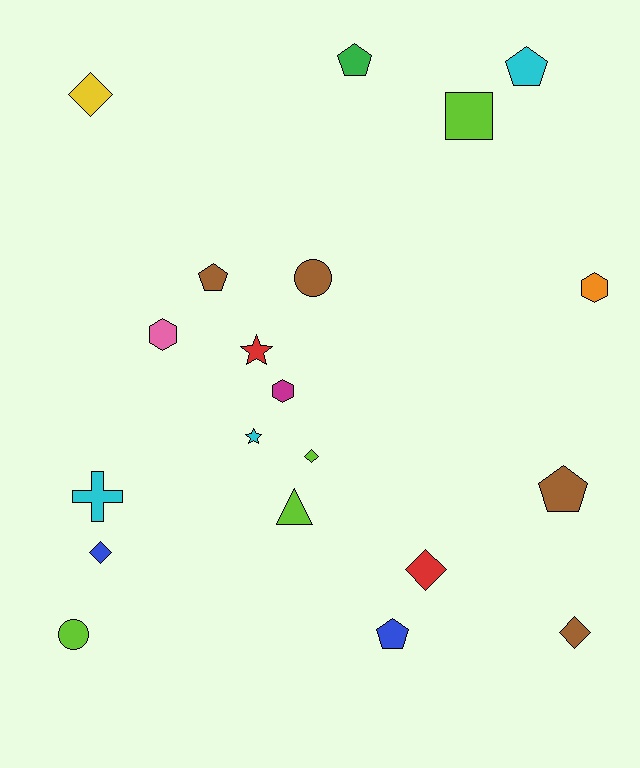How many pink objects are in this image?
There is 1 pink object.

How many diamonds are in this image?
There are 5 diamonds.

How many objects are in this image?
There are 20 objects.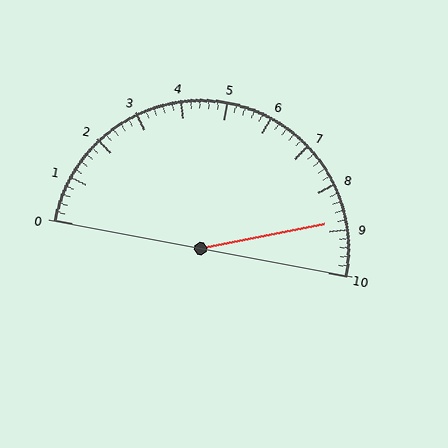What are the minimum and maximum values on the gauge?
The gauge ranges from 0 to 10.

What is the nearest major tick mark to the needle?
The nearest major tick mark is 9.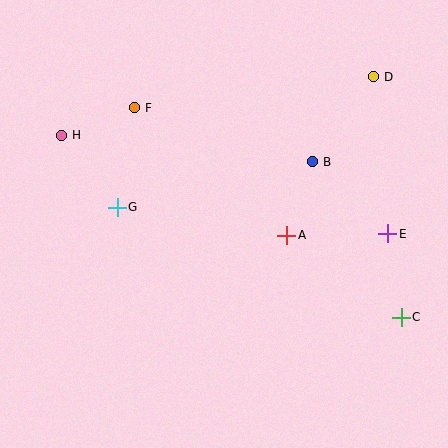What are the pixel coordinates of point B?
Point B is at (312, 162).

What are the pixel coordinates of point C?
Point C is at (401, 317).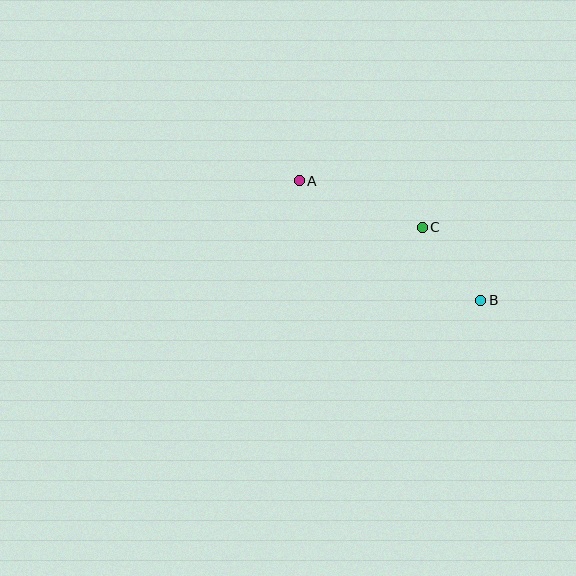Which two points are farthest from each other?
Points A and B are farthest from each other.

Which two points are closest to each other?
Points B and C are closest to each other.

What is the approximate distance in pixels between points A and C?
The distance between A and C is approximately 132 pixels.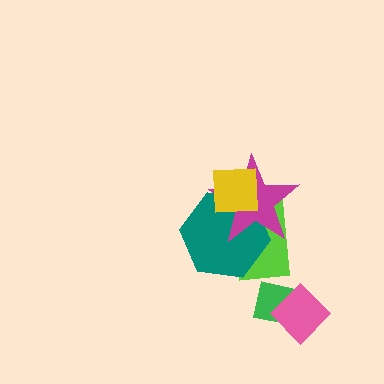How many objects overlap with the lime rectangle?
3 objects overlap with the lime rectangle.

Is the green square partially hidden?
Yes, it is partially covered by another shape.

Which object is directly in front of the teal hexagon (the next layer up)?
The magenta star is directly in front of the teal hexagon.